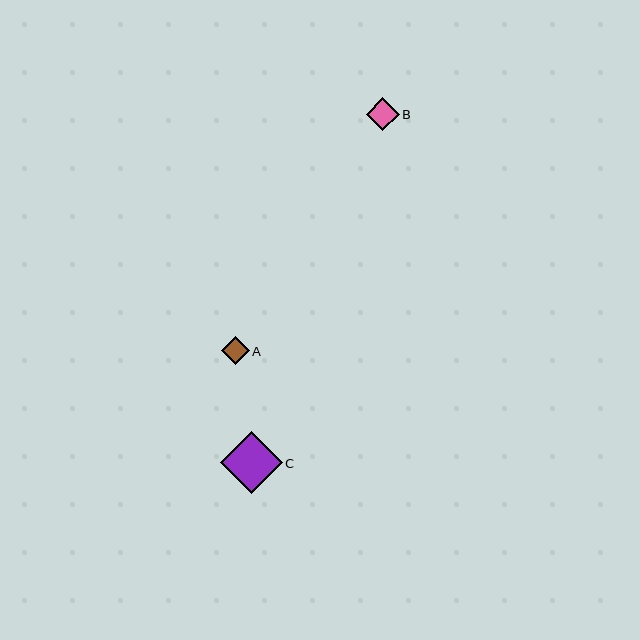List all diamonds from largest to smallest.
From largest to smallest: C, B, A.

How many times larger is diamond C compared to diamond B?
Diamond C is approximately 1.9 times the size of diamond B.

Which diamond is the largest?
Diamond C is the largest with a size of approximately 62 pixels.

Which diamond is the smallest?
Diamond A is the smallest with a size of approximately 28 pixels.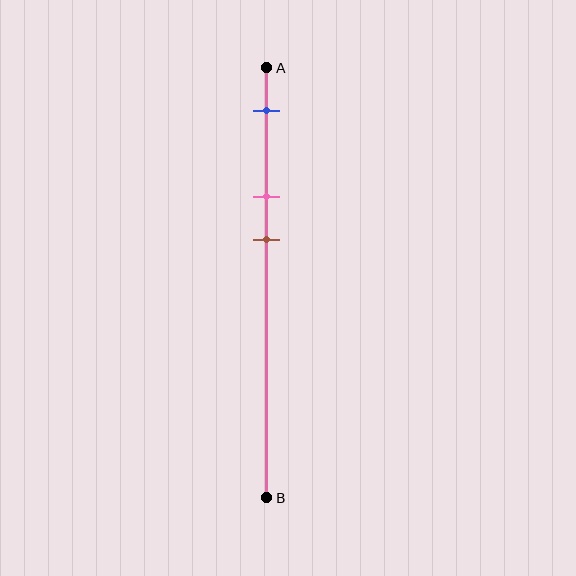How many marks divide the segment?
There are 3 marks dividing the segment.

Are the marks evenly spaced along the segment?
Yes, the marks are approximately evenly spaced.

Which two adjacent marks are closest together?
The pink and brown marks are the closest adjacent pair.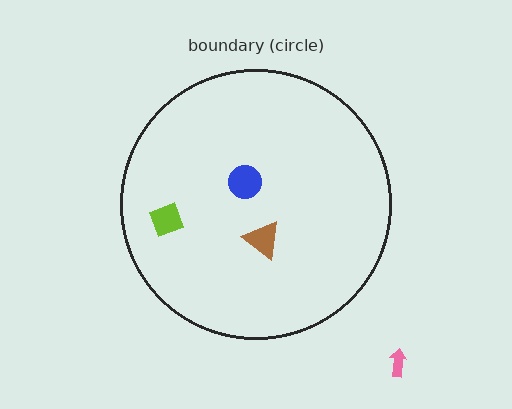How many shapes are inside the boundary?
3 inside, 1 outside.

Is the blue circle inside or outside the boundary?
Inside.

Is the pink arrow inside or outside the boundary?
Outside.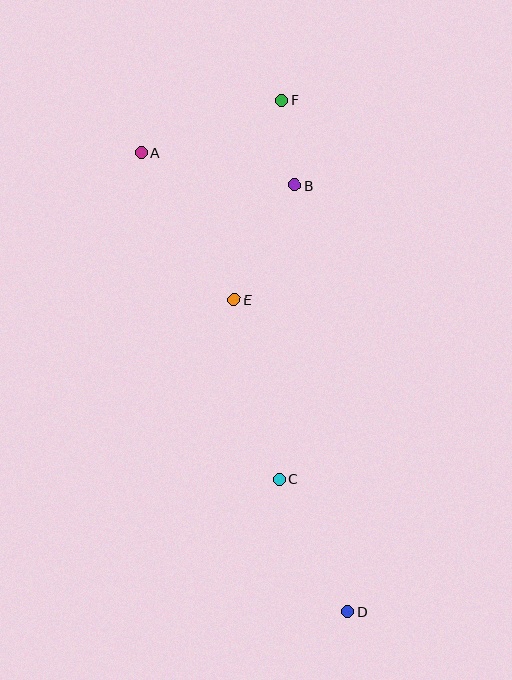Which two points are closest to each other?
Points B and F are closest to each other.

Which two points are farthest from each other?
Points D and F are farthest from each other.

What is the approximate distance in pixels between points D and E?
The distance between D and E is approximately 333 pixels.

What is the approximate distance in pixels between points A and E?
The distance between A and E is approximately 174 pixels.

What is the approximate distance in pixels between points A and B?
The distance between A and B is approximately 157 pixels.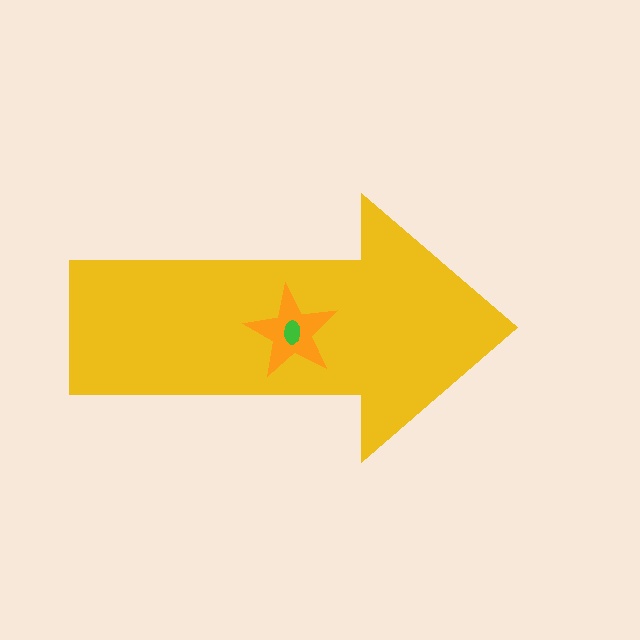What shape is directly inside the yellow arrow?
The orange star.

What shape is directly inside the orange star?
The green ellipse.